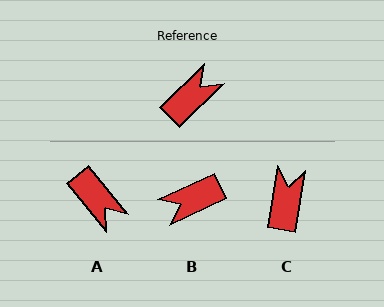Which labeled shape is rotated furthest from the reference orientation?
B, about 160 degrees away.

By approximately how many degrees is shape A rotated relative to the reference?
Approximately 95 degrees clockwise.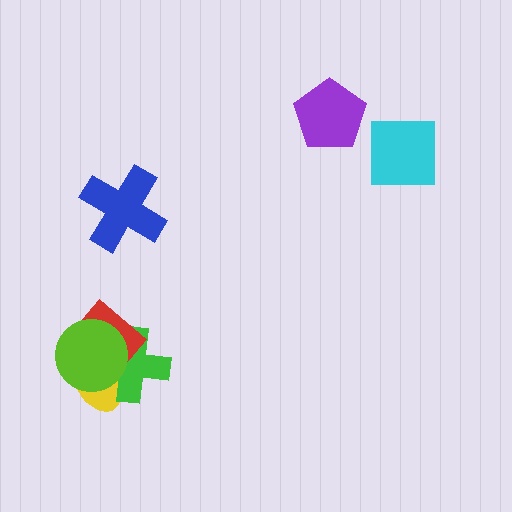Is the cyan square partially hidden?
No, no other shape covers it.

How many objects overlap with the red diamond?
3 objects overlap with the red diamond.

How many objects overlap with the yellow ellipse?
3 objects overlap with the yellow ellipse.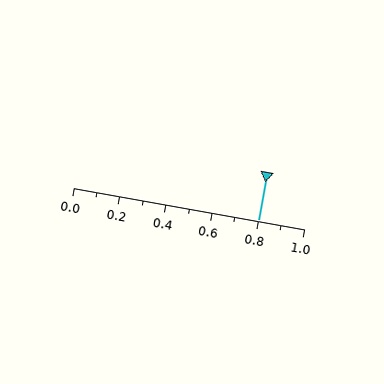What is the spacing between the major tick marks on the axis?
The major ticks are spaced 0.2 apart.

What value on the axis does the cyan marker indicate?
The marker indicates approximately 0.8.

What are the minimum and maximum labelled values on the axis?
The axis runs from 0.0 to 1.0.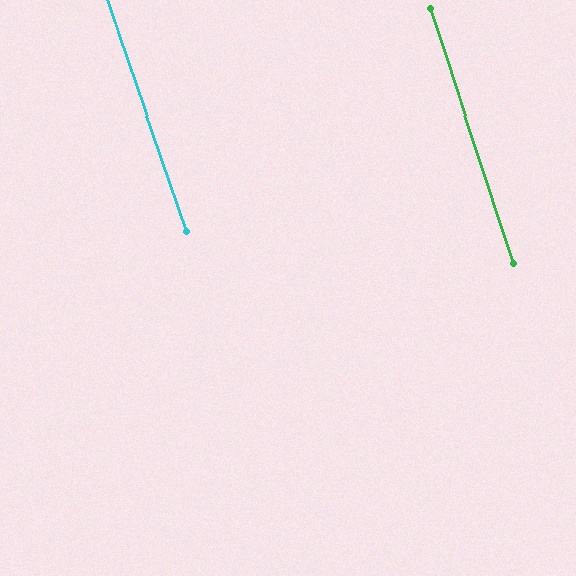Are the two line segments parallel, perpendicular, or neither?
Parallel — their directions differ by only 0.7°.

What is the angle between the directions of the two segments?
Approximately 1 degree.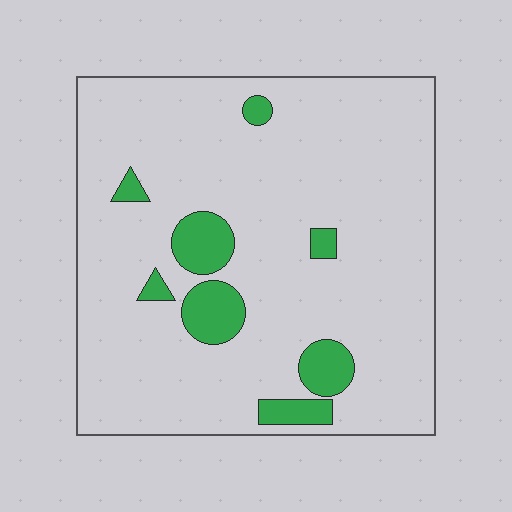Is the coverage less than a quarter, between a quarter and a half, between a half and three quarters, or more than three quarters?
Less than a quarter.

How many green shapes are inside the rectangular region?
8.